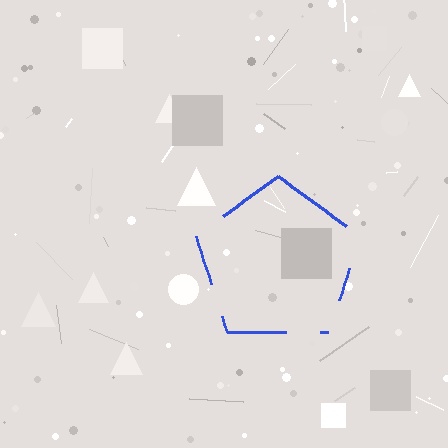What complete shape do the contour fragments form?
The contour fragments form a pentagon.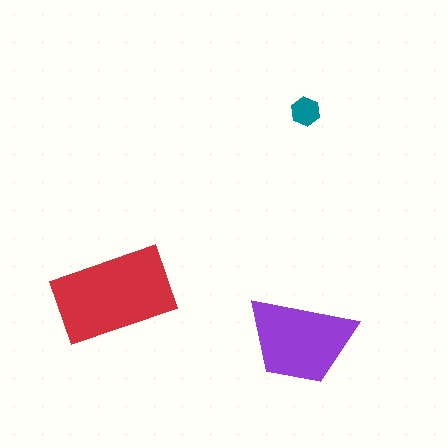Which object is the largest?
The red rectangle.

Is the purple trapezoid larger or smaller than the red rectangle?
Smaller.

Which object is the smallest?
The teal hexagon.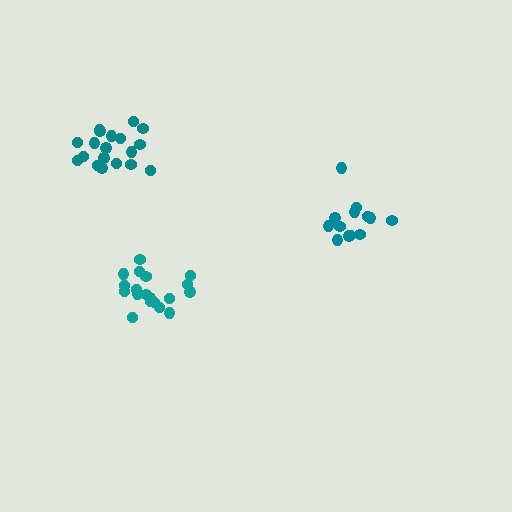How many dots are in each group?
Group 1: 13 dots, Group 2: 19 dots, Group 3: 19 dots (51 total).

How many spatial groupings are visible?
There are 3 spatial groupings.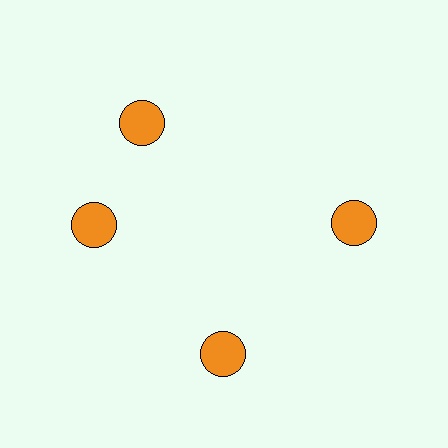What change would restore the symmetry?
The symmetry would be restored by rotating it back into even spacing with its neighbors so that all 4 circles sit at equal angles and equal distance from the center.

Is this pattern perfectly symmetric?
No. The 4 orange circles are arranged in a ring, but one element near the 12 o'clock position is rotated out of alignment along the ring, breaking the 4-fold rotational symmetry.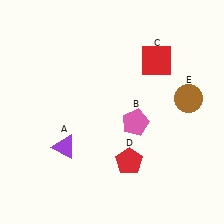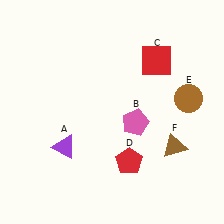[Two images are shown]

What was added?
A brown triangle (F) was added in Image 2.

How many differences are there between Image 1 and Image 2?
There is 1 difference between the two images.